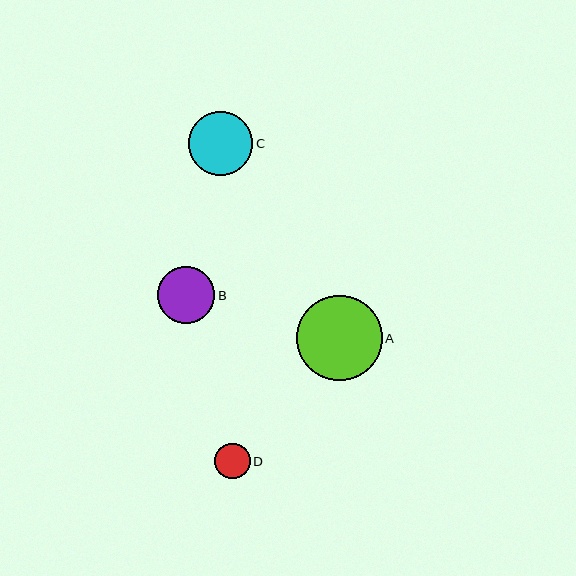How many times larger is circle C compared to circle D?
Circle C is approximately 1.8 times the size of circle D.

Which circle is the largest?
Circle A is the largest with a size of approximately 86 pixels.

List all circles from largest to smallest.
From largest to smallest: A, C, B, D.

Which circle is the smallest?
Circle D is the smallest with a size of approximately 36 pixels.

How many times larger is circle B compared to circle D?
Circle B is approximately 1.6 times the size of circle D.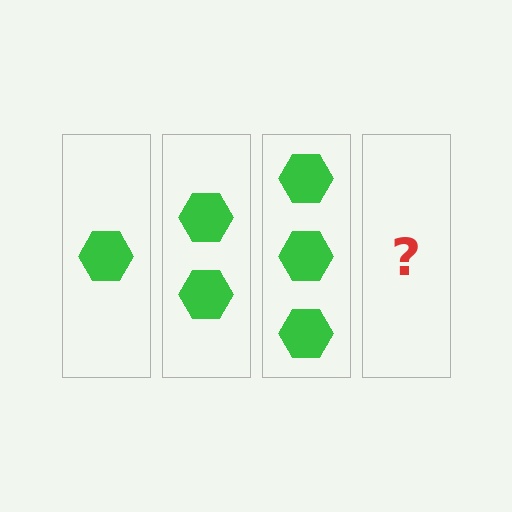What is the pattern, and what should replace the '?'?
The pattern is that each step adds one more hexagon. The '?' should be 4 hexagons.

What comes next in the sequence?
The next element should be 4 hexagons.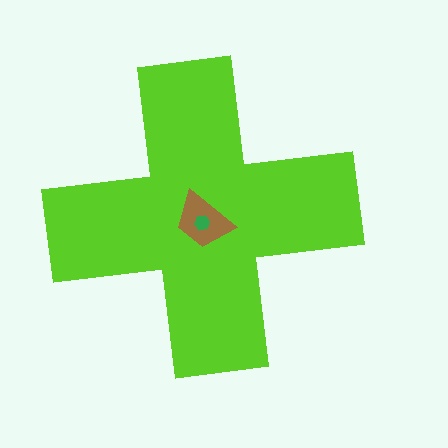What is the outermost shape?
The lime cross.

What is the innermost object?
The green hexagon.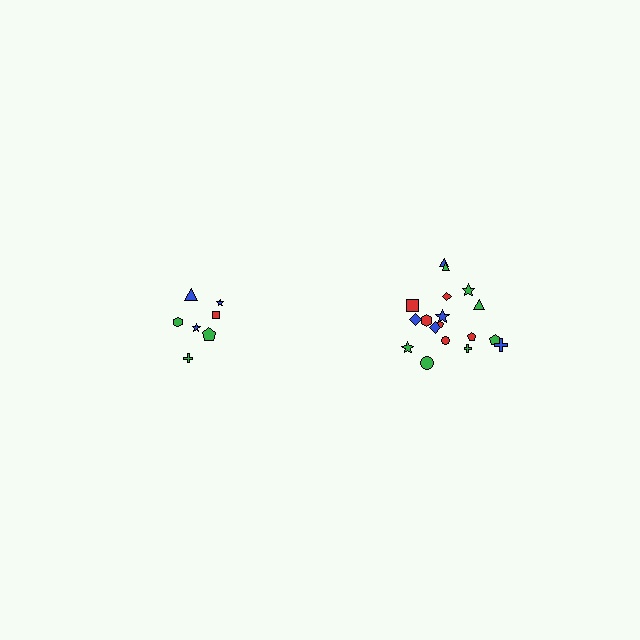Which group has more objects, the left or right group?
The right group.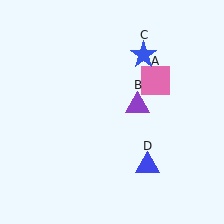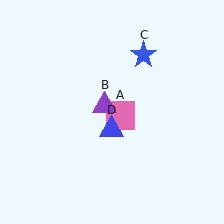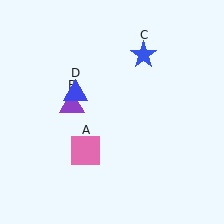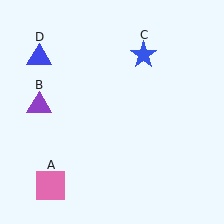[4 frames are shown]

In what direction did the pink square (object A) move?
The pink square (object A) moved down and to the left.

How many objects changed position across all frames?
3 objects changed position: pink square (object A), purple triangle (object B), blue triangle (object D).